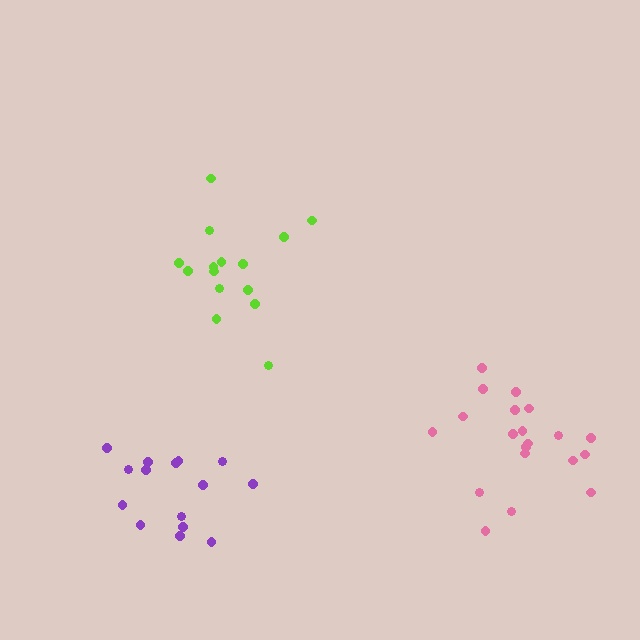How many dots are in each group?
Group 1: 15 dots, Group 2: 15 dots, Group 3: 20 dots (50 total).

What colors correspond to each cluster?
The clusters are colored: lime, purple, pink.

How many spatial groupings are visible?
There are 3 spatial groupings.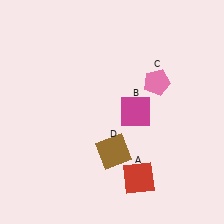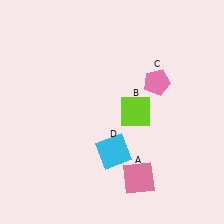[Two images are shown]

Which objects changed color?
A changed from red to pink. B changed from magenta to lime. D changed from brown to cyan.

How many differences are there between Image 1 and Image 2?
There are 3 differences between the two images.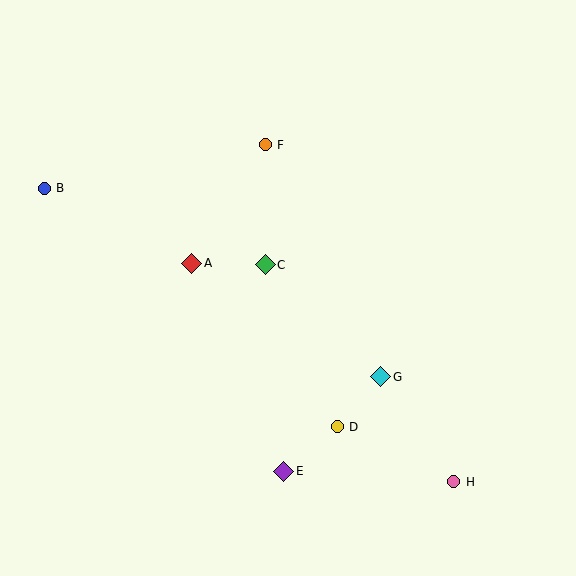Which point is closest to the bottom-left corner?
Point E is closest to the bottom-left corner.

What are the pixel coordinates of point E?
Point E is at (284, 471).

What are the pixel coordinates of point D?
Point D is at (337, 427).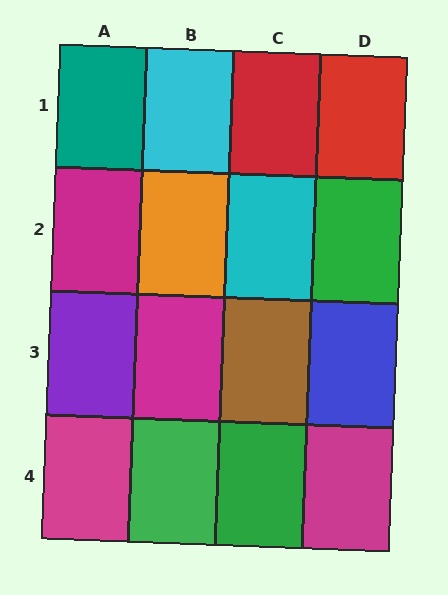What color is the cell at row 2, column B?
Orange.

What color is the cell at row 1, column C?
Red.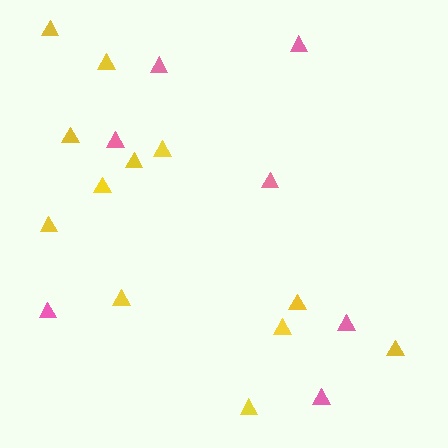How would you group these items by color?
There are 2 groups: one group of yellow triangles (12) and one group of pink triangles (7).